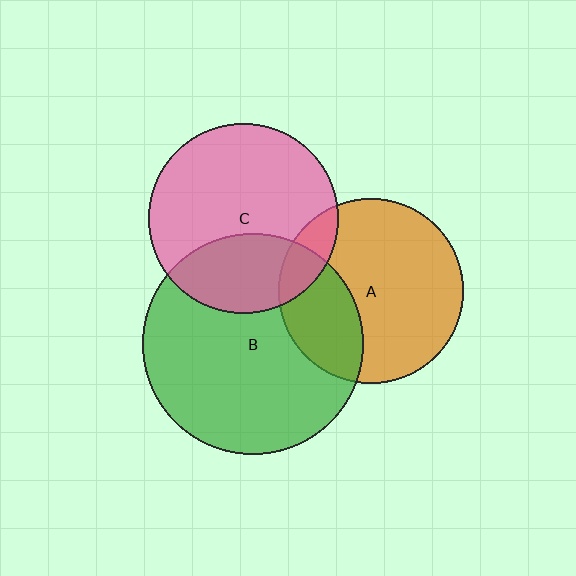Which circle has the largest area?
Circle B (green).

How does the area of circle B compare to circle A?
Approximately 1.4 times.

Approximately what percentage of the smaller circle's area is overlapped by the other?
Approximately 10%.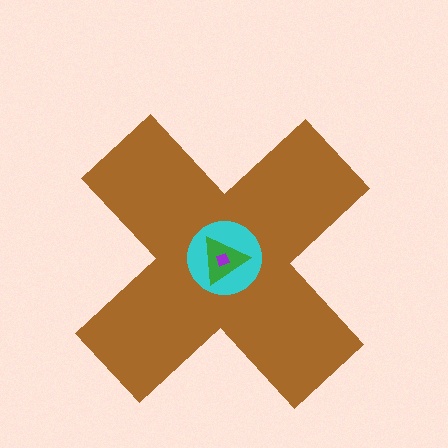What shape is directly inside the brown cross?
The cyan circle.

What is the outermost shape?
The brown cross.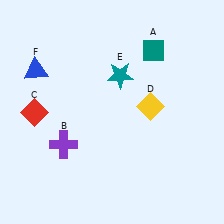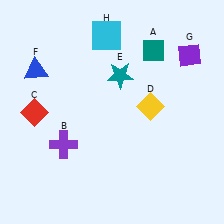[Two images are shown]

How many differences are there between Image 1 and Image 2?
There are 2 differences between the two images.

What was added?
A purple diamond (G), a cyan square (H) were added in Image 2.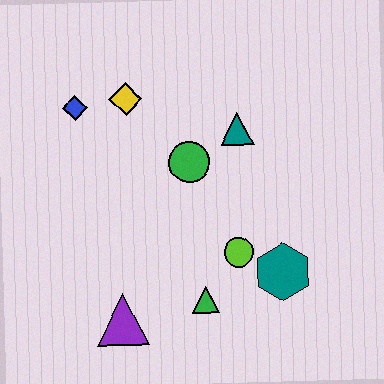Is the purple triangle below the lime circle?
Yes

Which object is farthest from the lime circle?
The blue diamond is farthest from the lime circle.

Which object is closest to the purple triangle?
The green triangle is closest to the purple triangle.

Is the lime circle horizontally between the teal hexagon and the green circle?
Yes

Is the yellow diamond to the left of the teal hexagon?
Yes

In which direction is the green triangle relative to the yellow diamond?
The green triangle is below the yellow diamond.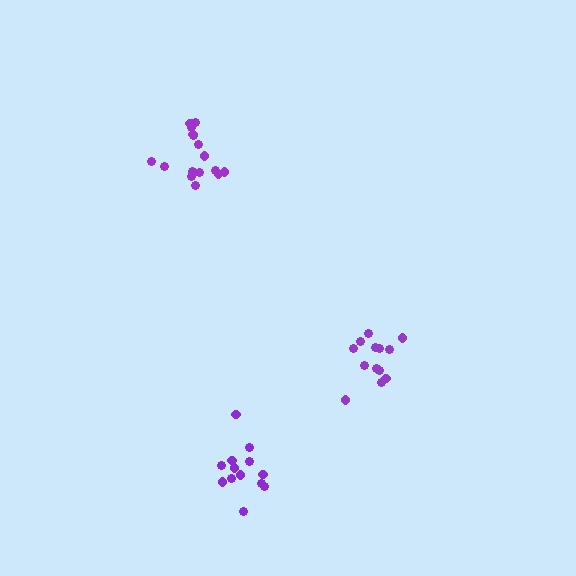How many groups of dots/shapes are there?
There are 3 groups.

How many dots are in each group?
Group 1: 16 dots, Group 2: 13 dots, Group 3: 13 dots (42 total).